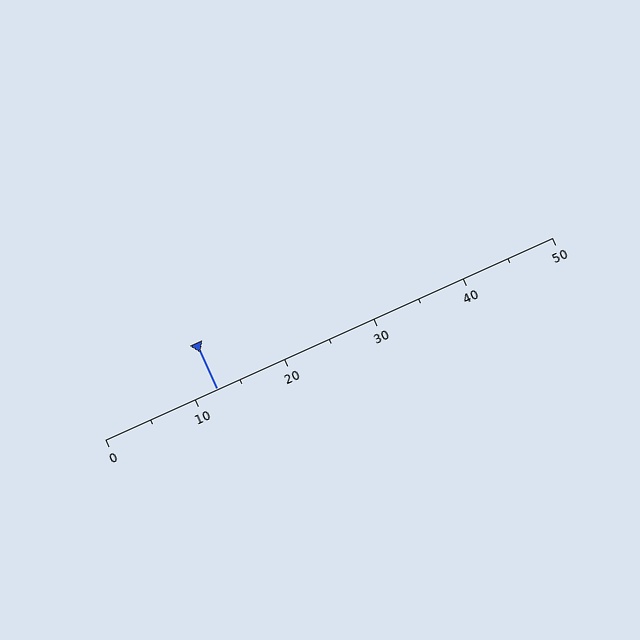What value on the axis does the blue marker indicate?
The marker indicates approximately 12.5.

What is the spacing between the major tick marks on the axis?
The major ticks are spaced 10 apart.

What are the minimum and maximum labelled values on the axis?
The axis runs from 0 to 50.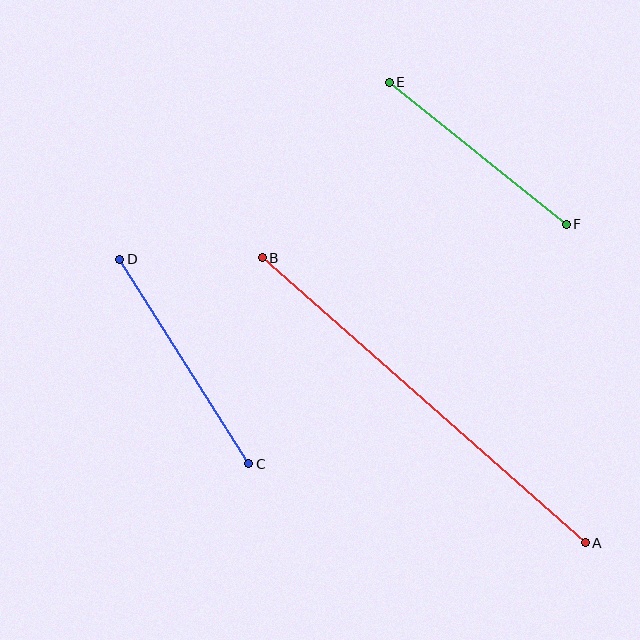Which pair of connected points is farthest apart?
Points A and B are farthest apart.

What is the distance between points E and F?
The distance is approximately 227 pixels.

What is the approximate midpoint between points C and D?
The midpoint is at approximately (184, 361) pixels.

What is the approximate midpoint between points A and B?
The midpoint is at approximately (424, 400) pixels.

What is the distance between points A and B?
The distance is approximately 431 pixels.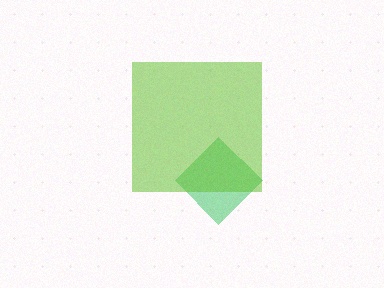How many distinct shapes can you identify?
There are 2 distinct shapes: a green diamond, a lime square.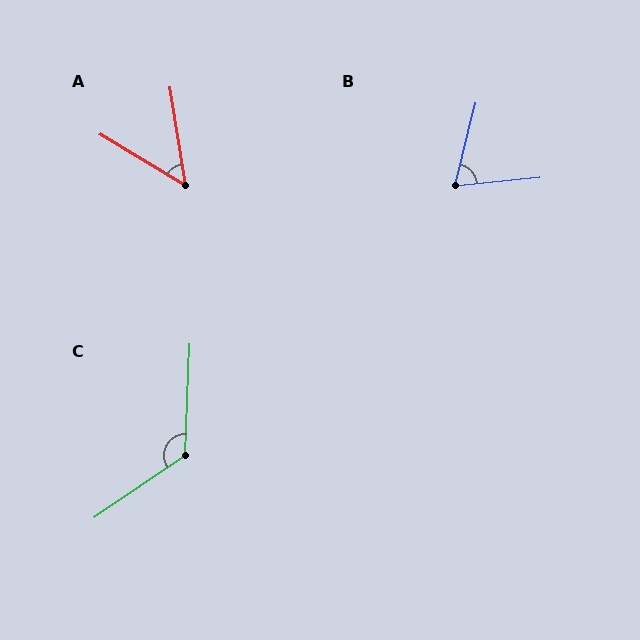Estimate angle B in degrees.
Approximately 70 degrees.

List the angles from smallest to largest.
A (50°), B (70°), C (126°).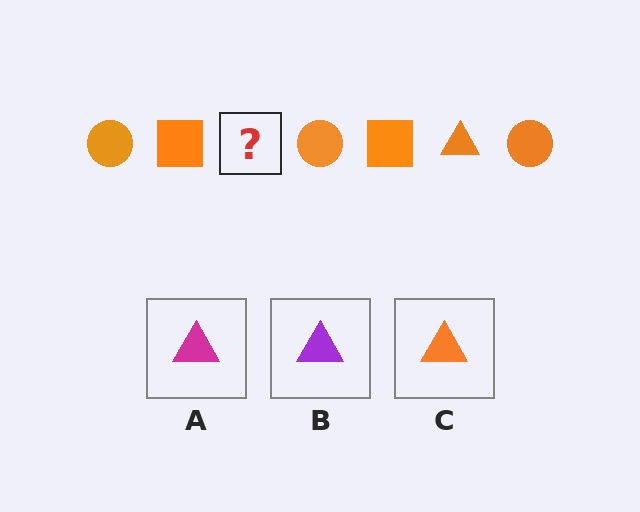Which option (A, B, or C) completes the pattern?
C.